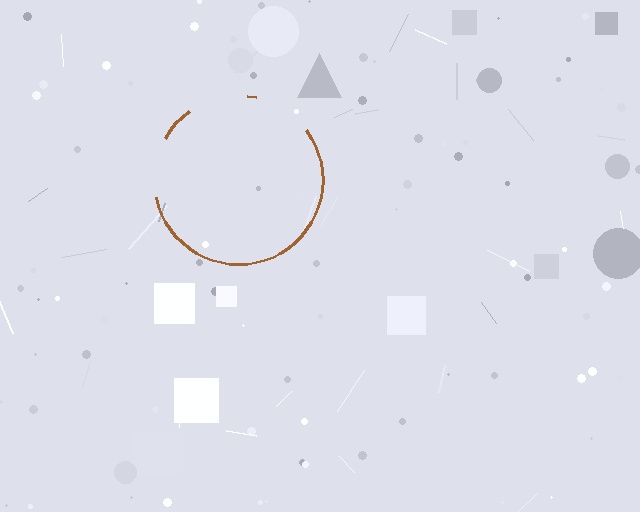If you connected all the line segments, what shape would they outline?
They would outline a circle.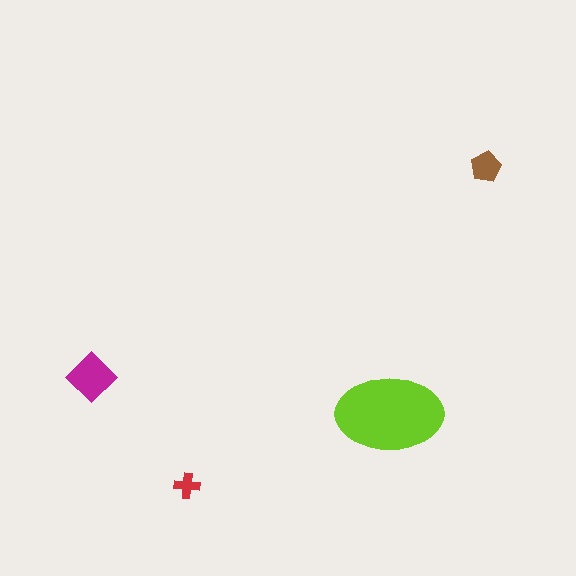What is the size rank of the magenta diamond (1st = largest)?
2nd.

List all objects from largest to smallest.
The lime ellipse, the magenta diamond, the brown pentagon, the red cross.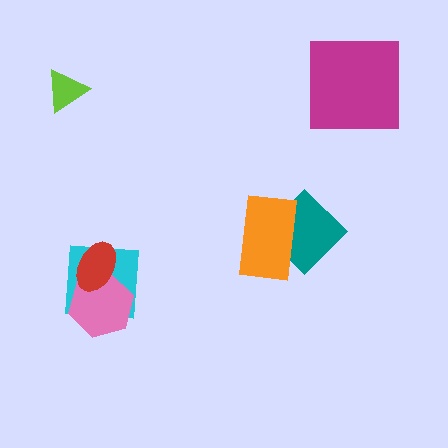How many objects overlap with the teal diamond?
1 object overlaps with the teal diamond.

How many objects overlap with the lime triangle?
0 objects overlap with the lime triangle.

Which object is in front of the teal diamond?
The orange rectangle is in front of the teal diamond.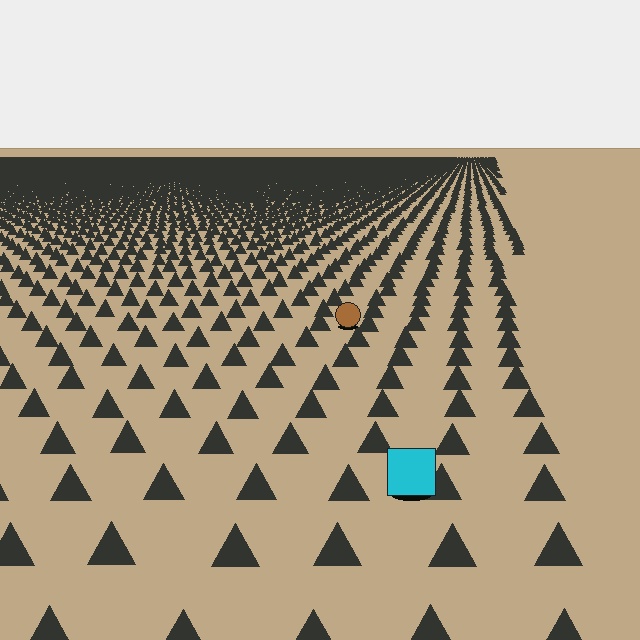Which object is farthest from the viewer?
The brown circle is farthest from the viewer. It appears smaller and the ground texture around it is denser.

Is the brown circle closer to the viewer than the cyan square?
No. The cyan square is closer — you can tell from the texture gradient: the ground texture is coarser near it.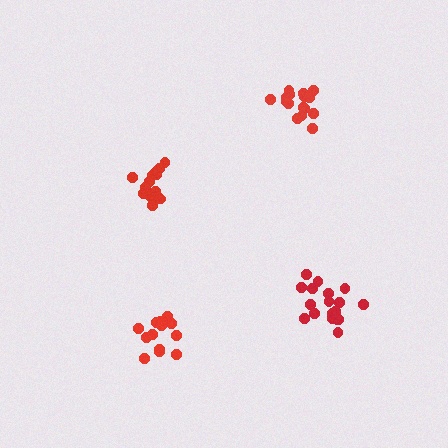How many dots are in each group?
Group 1: 14 dots, Group 2: 14 dots, Group 3: 18 dots, Group 4: 18 dots (64 total).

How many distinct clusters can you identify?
There are 4 distinct clusters.